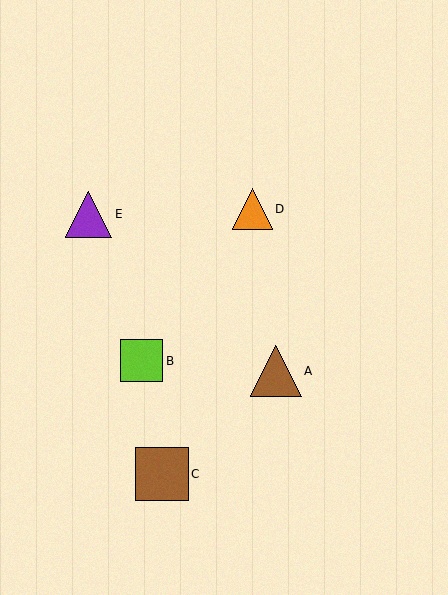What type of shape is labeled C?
Shape C is a brown square.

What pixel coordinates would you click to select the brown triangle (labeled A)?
Click at (276, 371) to select the brown triangle A.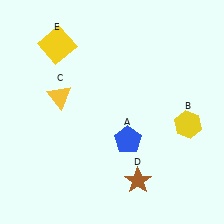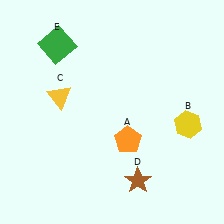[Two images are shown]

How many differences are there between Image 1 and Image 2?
There are 2 differences between the two images.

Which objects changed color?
A changed from blue to orange. E changed from yellow to green.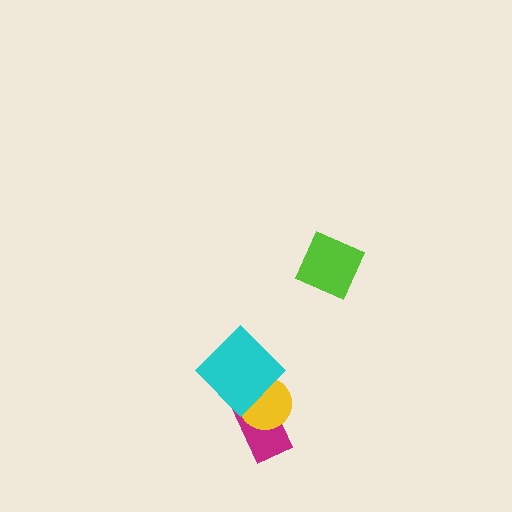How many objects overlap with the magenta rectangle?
2 objects overlap with the magenta rectangle.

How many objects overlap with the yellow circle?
2 objects overlap with the yellow circle.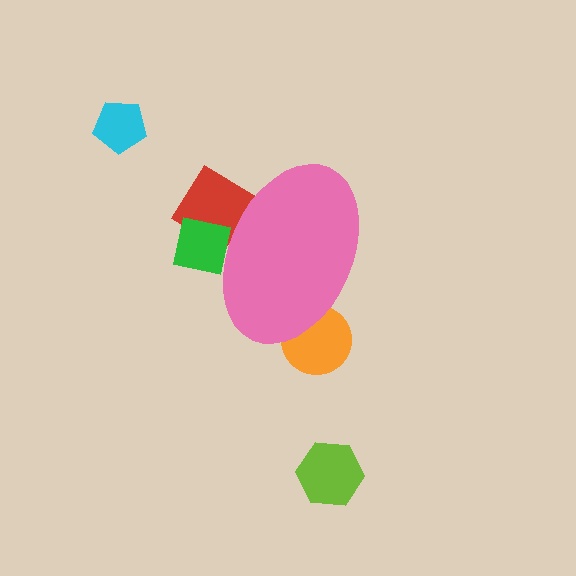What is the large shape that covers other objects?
A pink ellipse.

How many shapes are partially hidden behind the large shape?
3 shapes are partially hidden.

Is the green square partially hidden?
Yes, the green square is partially hidden behind the pink ellipse.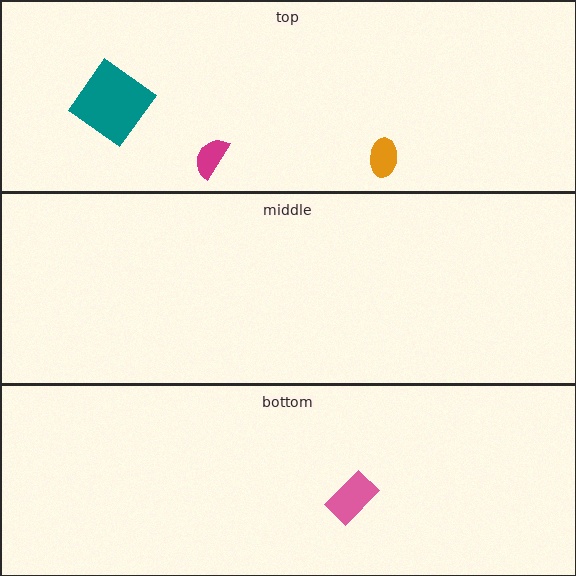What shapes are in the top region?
The magenta semicircle, the orange ellipse, the teal diamond.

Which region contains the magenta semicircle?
The top region.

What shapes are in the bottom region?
The pink rectangle.